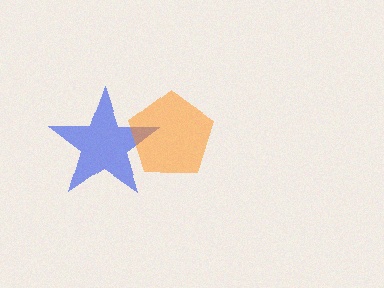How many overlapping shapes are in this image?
There are 2 overlapping shapes in the image.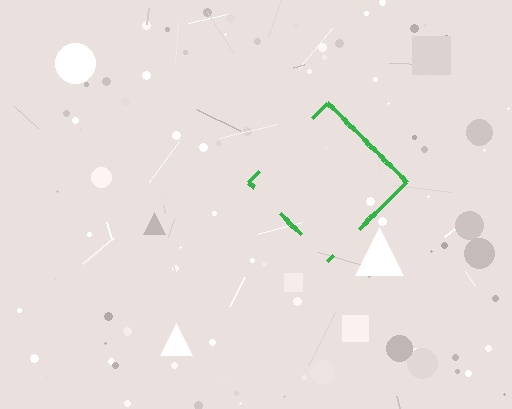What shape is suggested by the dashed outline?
The dashed outline suggests a diamond.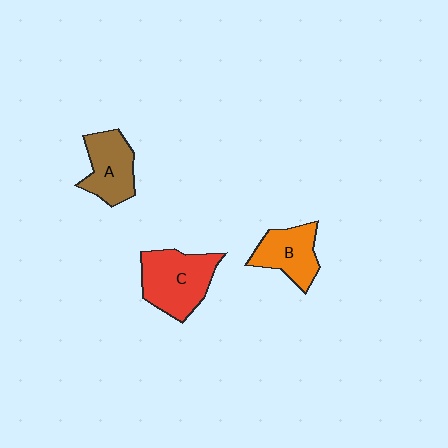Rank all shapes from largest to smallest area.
From largest to smallest: C (red), A (brown), B (orange).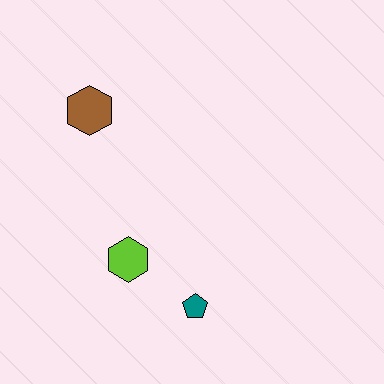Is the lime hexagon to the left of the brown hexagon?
No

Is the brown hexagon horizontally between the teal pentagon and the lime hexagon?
No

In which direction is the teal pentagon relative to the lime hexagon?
The teal pentagon is to the right of the lime hexagon.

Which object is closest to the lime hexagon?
The teal pentagon is closest to the lime hexagon.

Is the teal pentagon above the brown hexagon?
No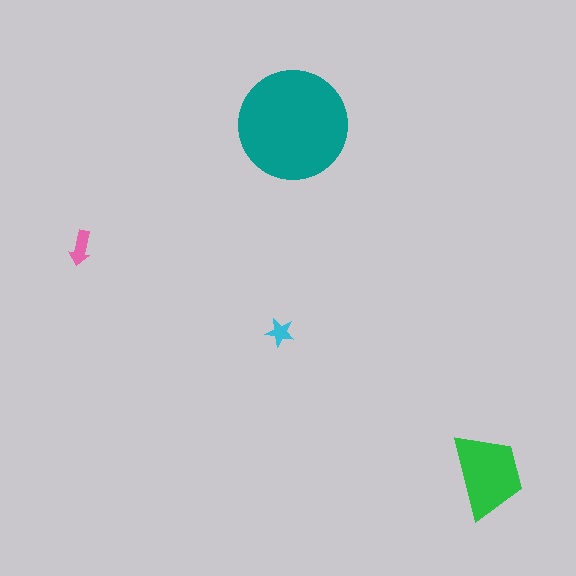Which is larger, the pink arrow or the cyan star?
The pink arrow.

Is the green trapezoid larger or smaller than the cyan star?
Larger.